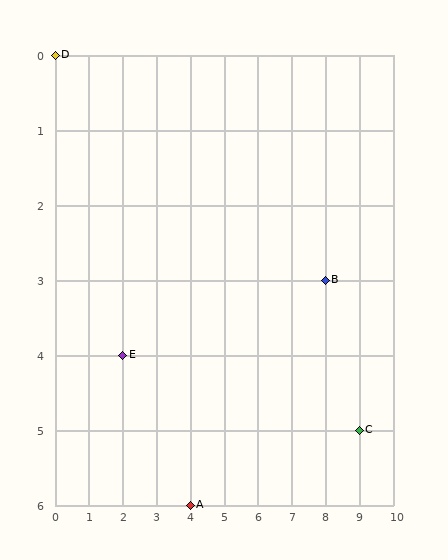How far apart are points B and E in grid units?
Points B and E are 6 columns and 1 row apart (about 6.1 grid units diagonally).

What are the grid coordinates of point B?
Point B is at grid coordinates (8, 3).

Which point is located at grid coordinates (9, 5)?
Point C is at (9, 5).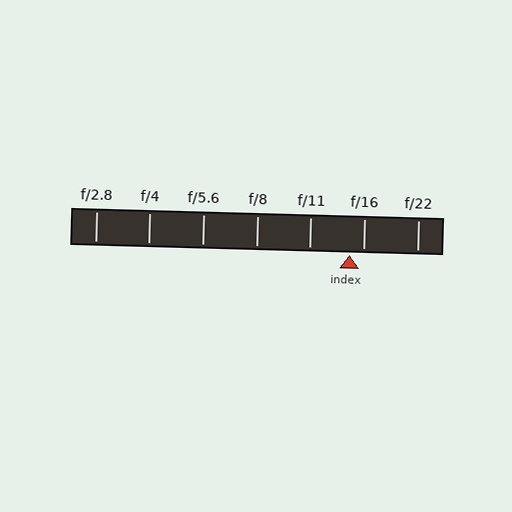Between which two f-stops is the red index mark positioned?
The index mark is between f/11 and f/16.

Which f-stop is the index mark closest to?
The index mark is closest to f/16.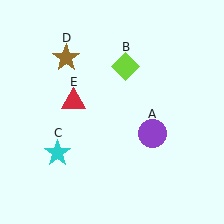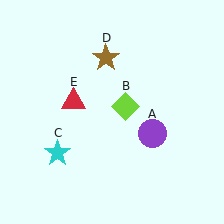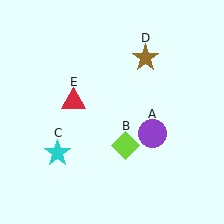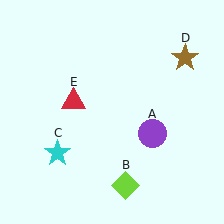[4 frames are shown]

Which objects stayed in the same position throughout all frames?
Purple circle (object A) and cyan star (object C) and red triangle (object E) remained stationary.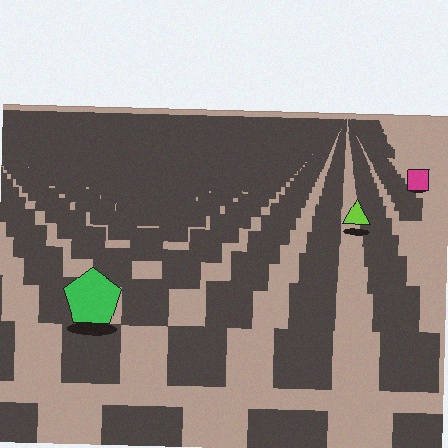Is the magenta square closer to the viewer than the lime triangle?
No. The lime triangle is closer — you can tell from the texture gradient: the ground texture is coarser near it.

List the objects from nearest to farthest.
From nearest to farthest: the green pentagon, the lime triangle, the magenta square.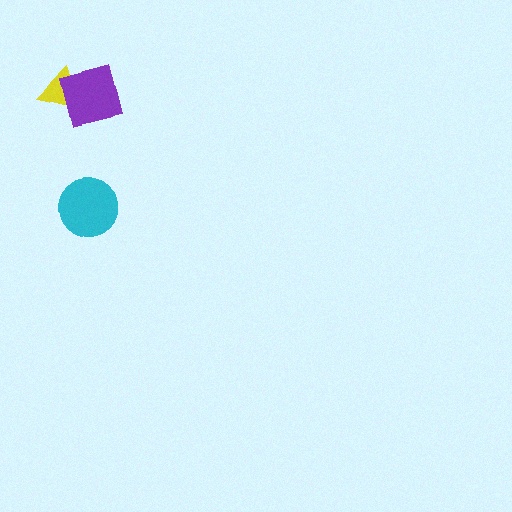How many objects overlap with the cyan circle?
0 objects overlap with the cyan circle.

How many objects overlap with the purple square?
1 object overlaps with the purple square.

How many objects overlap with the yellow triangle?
1 object overlaps with the yellow triangle.